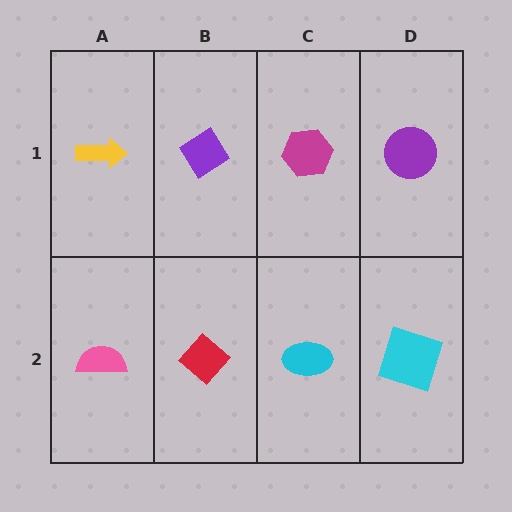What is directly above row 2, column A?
A yellow arrow.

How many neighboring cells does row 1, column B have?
3.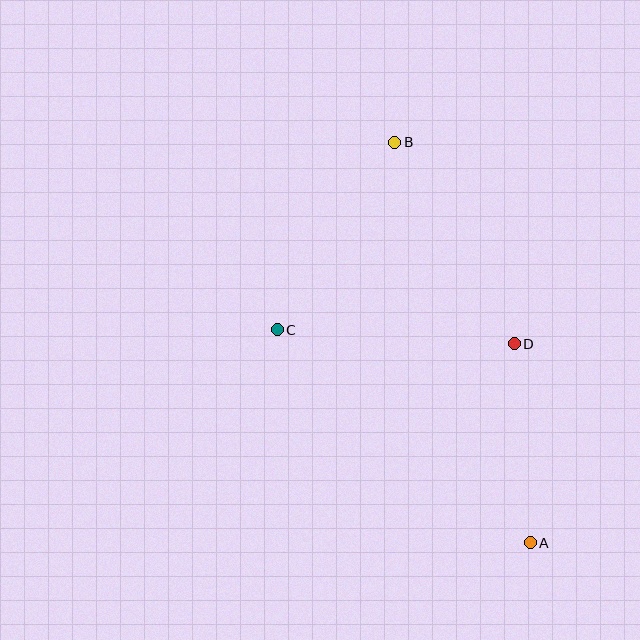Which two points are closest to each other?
Points A and D are closest to each other.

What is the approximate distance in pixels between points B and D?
The distance between B and D is approximately 234 pixels.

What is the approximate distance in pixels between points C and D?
The distance between C and D is approximately 237 pixels.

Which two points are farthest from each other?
Points A and B are farthest from each other.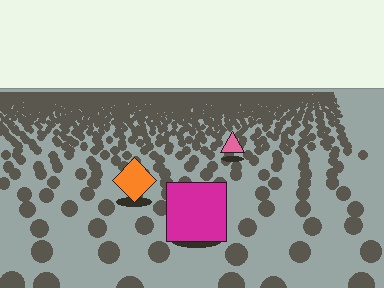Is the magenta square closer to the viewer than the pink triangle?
Yes. The magenta square is closer — you can tell from the texture gradient: the ground texture is coarser near it.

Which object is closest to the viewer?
The magenta square is closest. The texture marks near it are larger and more spread out.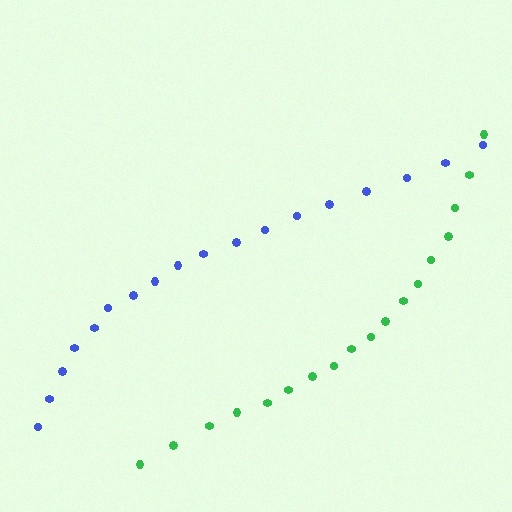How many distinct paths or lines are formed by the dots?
There are 2 distinct paths.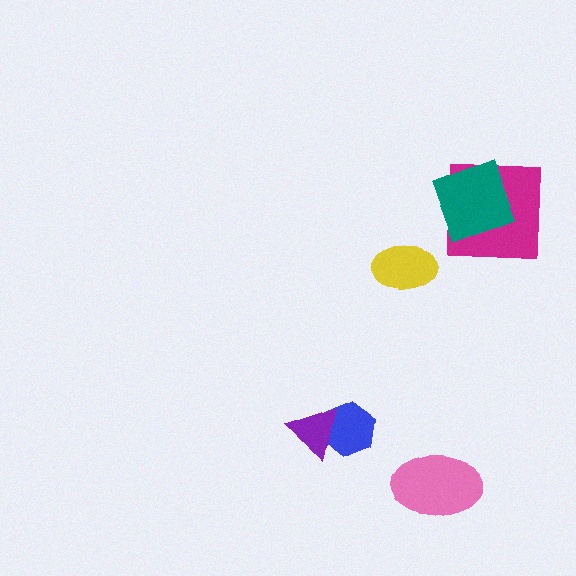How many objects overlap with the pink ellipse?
0 objects overlap with the pink ellipse.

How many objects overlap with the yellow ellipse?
0 objects overlap with the yellow ellipse.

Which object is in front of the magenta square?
The teal diamond is in front of the magenta square.